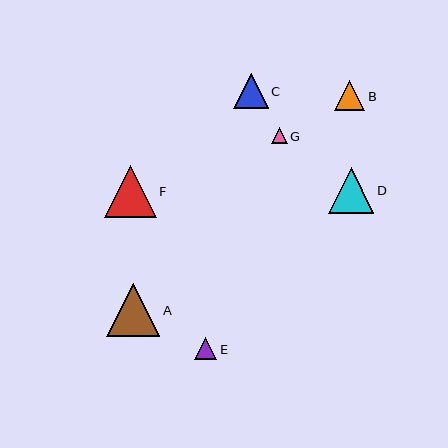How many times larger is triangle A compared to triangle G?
Triangle A is approximately 3.3 times the size of triangle G.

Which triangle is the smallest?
Triangle G is the smallest with a size of approximately 16 pixels.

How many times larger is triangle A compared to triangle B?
Triangle A is approximately 1.7 times the size of triangle B.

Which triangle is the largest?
Triangle A is the largest with a size of approximately 53 pixels.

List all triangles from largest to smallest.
From largest to smallest: A, F, D, C, B, E, G.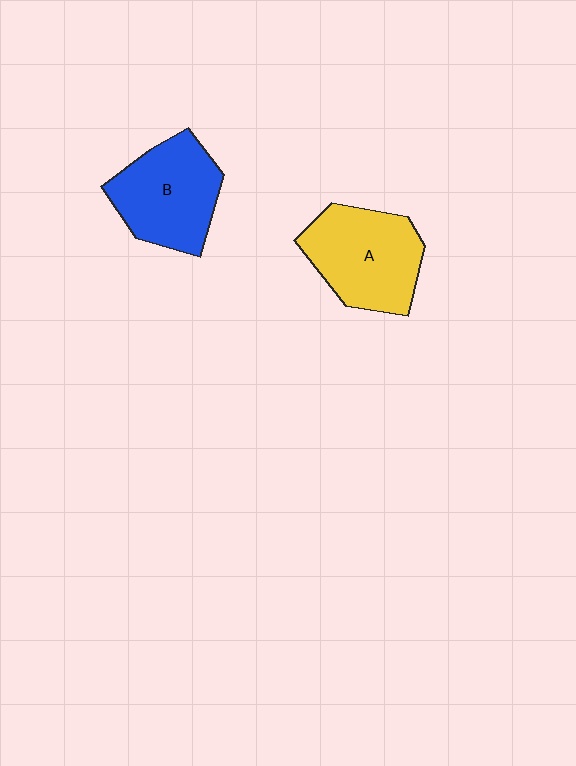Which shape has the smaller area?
Shape B (blue).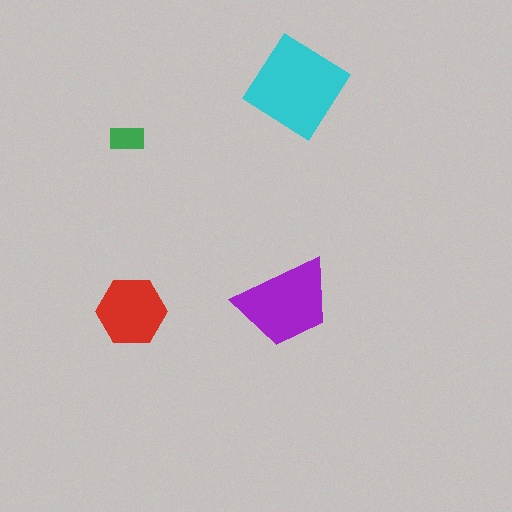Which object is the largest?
The cyan diamond.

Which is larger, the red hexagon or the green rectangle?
The red hexagon.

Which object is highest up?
The cyan diamond is topmost.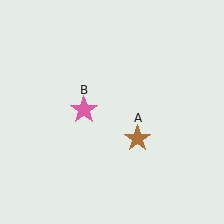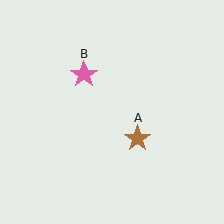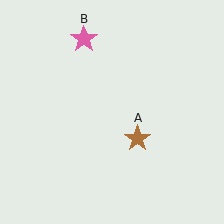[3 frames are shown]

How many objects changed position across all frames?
1 object changed position: pink star (object B).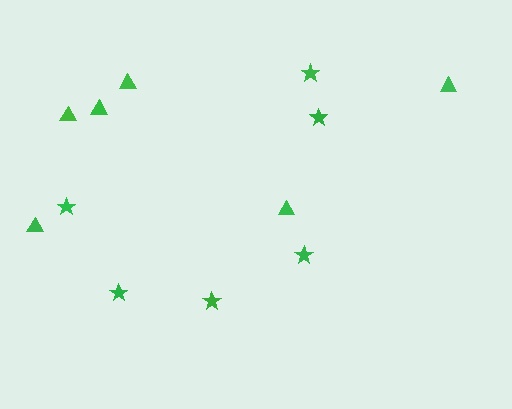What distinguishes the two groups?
There are 2 groups: one group of triangles (6) and one group of stars (6).